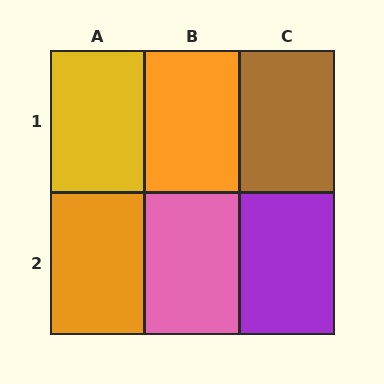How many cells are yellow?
1 cell is yellow.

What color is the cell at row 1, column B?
Orange.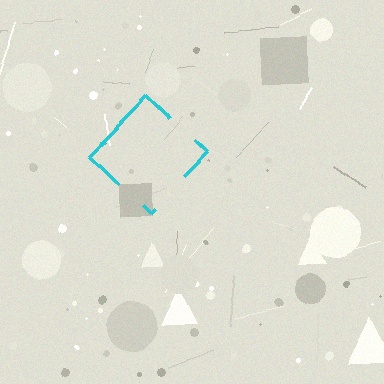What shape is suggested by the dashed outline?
The dashed outline suggests a diamond.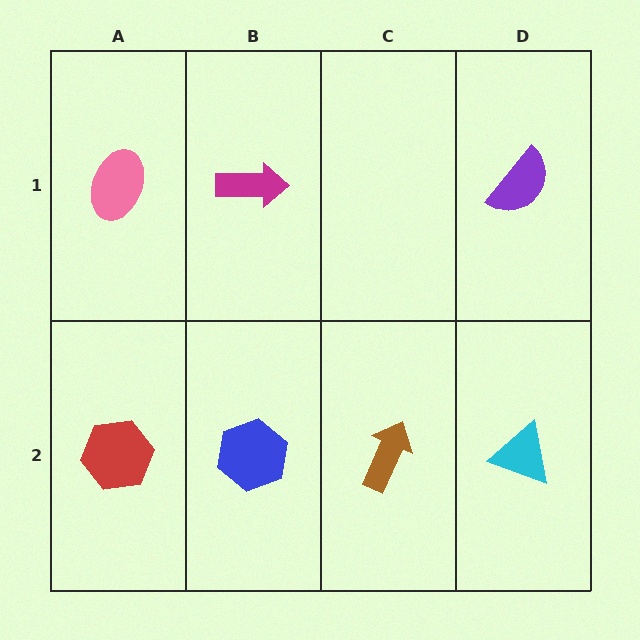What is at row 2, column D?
A cyan triangle.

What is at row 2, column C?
A brown arrow.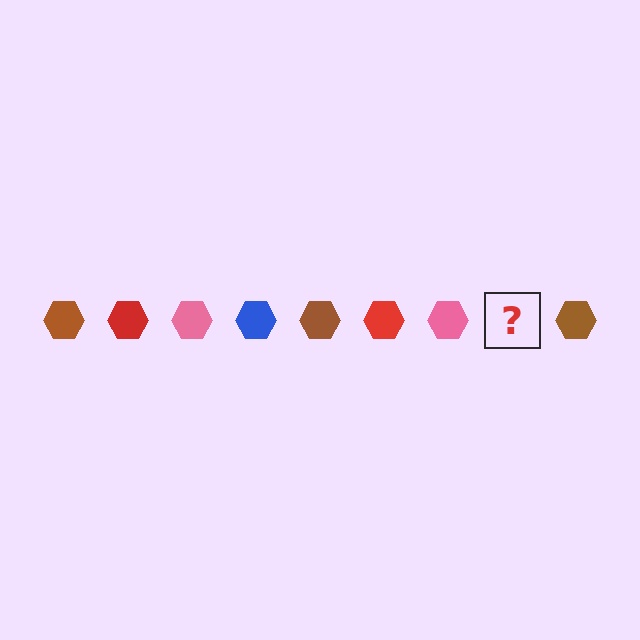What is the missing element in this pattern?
The missing element is a blue hexagon.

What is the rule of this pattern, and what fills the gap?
The rule is that the pattern cycles through brown, red, pink, blue hexagons. The gap should be filled with a blue hexagon.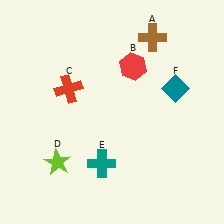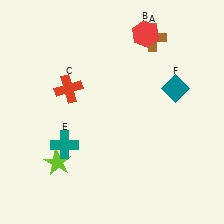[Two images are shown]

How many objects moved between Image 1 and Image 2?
2 objects moved between the two images.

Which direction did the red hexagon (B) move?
The red hexagon (B) moved up.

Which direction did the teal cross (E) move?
The teal cross (E) moved left.